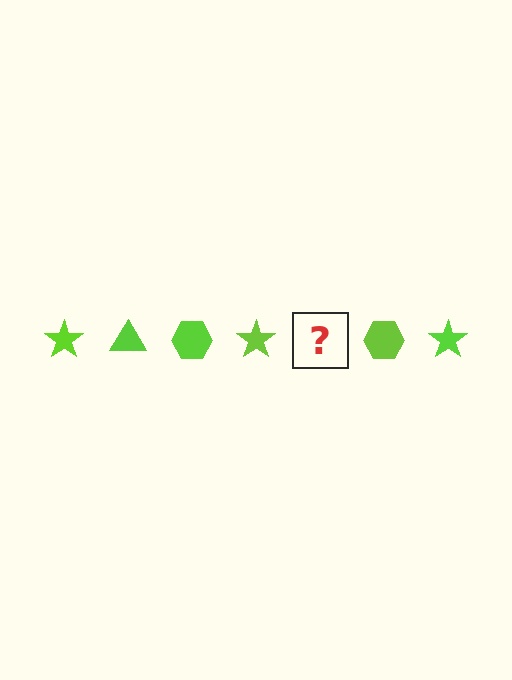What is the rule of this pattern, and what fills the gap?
The rule is that the pattern cycles through star, triangle, hexagon shapes in lime. The gap should be filled with a lime triangle.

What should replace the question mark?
The question mark should be replaced with a lime triangle.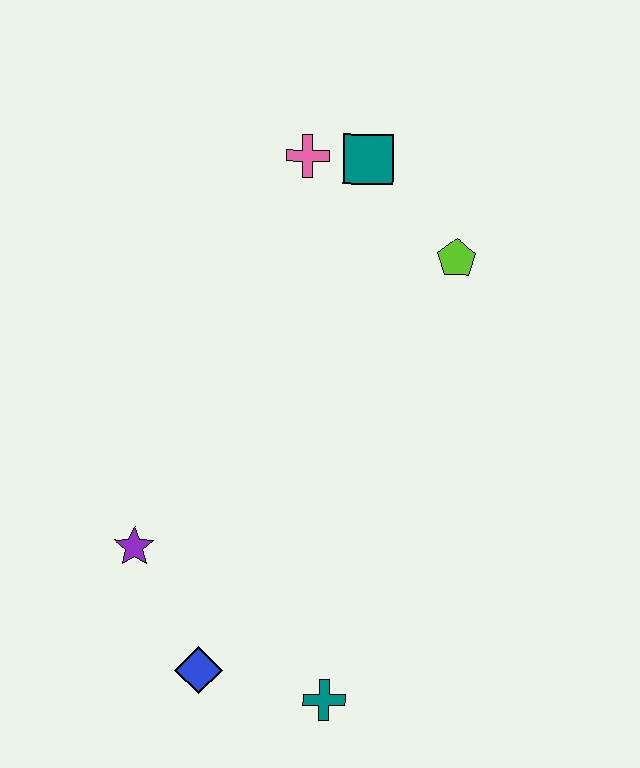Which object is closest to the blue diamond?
The teal cross is closest to the blue diamond.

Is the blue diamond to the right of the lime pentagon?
No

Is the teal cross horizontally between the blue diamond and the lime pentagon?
Yes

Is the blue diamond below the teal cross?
No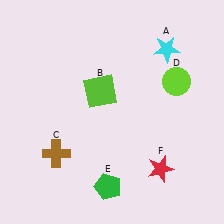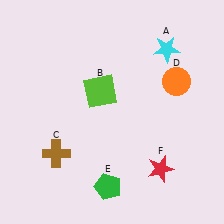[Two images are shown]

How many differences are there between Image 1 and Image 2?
There is 1 difference between the two images.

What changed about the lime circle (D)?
In Image 1, D is lime. In Image 2, it changed to orange.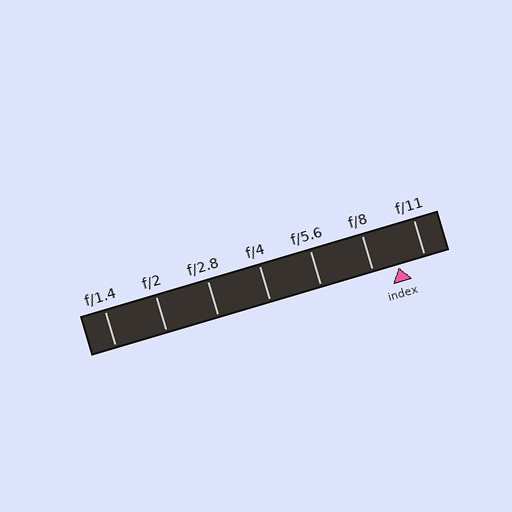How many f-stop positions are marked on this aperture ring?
There are 7 f-stop positions marked.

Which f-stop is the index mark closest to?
The index mark is closest to f/8.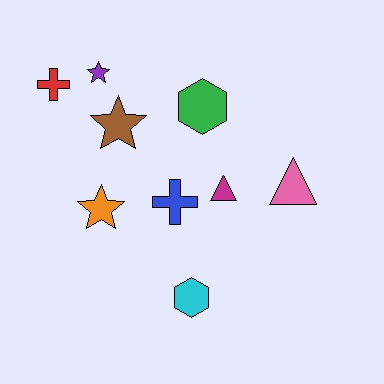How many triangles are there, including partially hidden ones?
There are 2 triangles.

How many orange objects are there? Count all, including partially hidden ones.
There is 1 orange object.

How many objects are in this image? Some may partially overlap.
There are 9 objects.